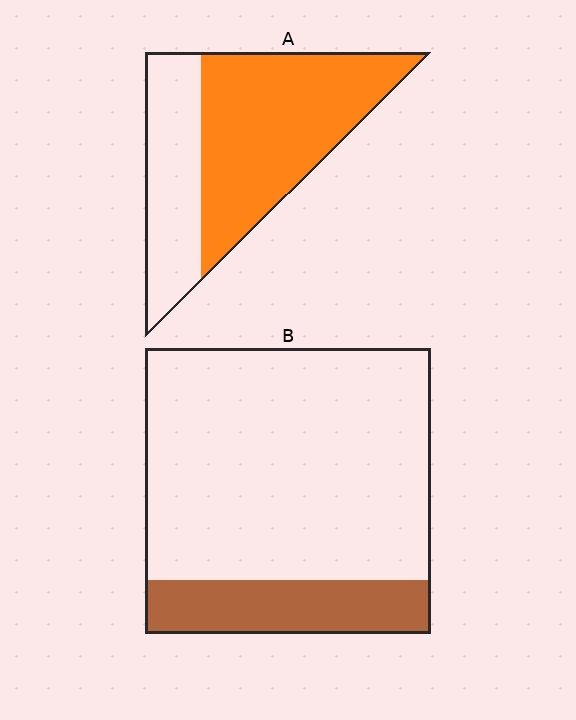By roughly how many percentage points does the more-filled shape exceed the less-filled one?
By roughly 45 percentage points (A over B).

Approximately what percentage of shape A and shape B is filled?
A is approximately 65% and B is approximately 20%.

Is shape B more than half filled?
No.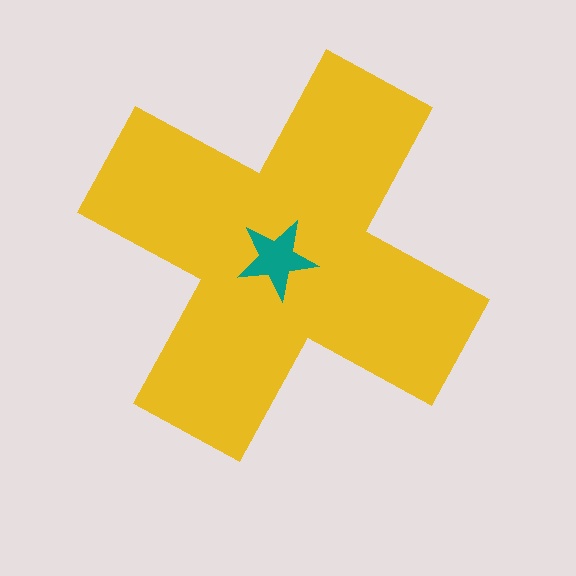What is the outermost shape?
The yellow cross.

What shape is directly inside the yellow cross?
The teal star.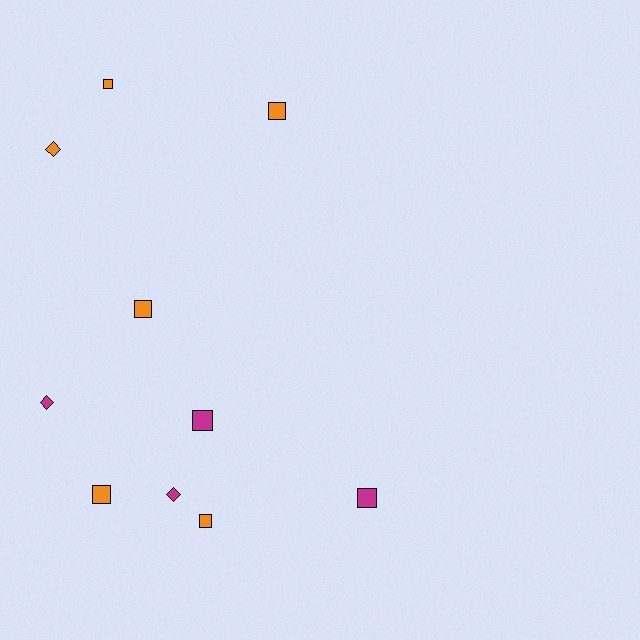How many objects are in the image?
There are 10 objects.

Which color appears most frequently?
Orange, with 6 objects.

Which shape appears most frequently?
Square, with 7 objects.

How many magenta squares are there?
There are 2 magenta squares.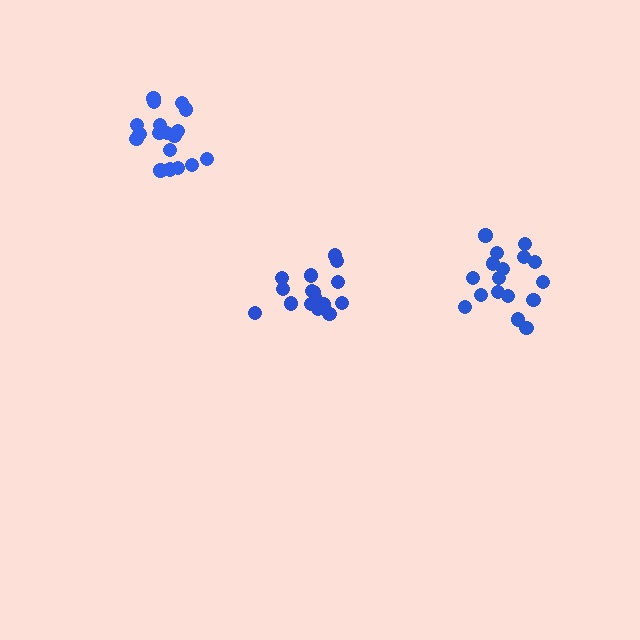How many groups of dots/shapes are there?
There are 3 groups.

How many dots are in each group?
Group 1: 17 dots, Group 2: 17 dots, Group 3: 18 dots (52 total).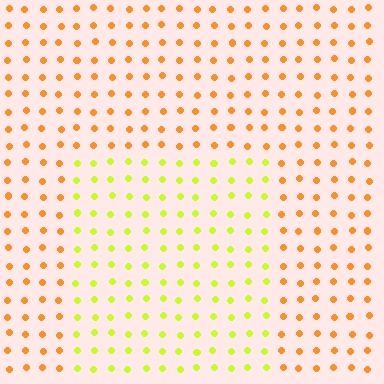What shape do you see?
I see a rectangle.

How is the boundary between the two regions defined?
The boundary is defined purely by a slight shift in hue (about 46 degrees). Spacing, size, and orientation are identical on both sides.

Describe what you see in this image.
The image is filled with small orange elements in a uniform arrangement. A rectangle-shaped region is visible where the elements are tinted to a slightly different hue, forming a subtle color boundary.